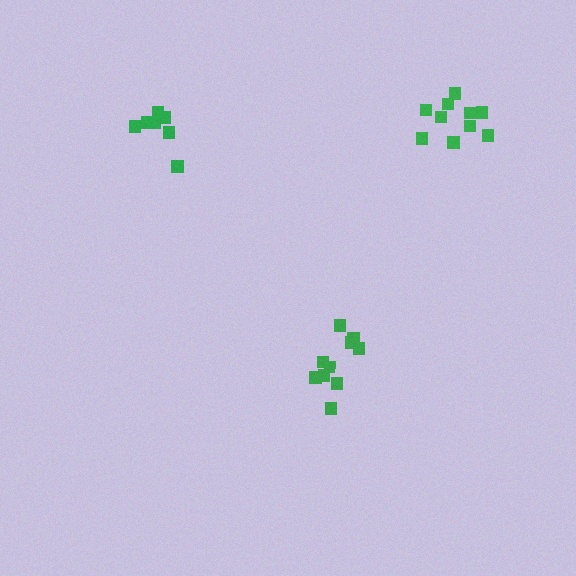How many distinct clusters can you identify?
There are 3 distinct clusters.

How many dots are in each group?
Group 1: 10 dots, Group 2: 8 dots, Group 3: 10 dots (28 total).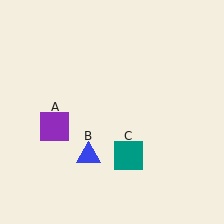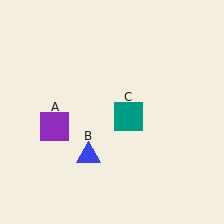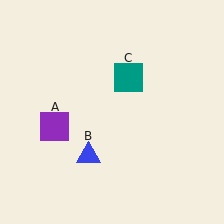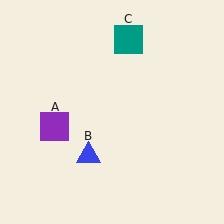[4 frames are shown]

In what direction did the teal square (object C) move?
The teal square (object C) moved up.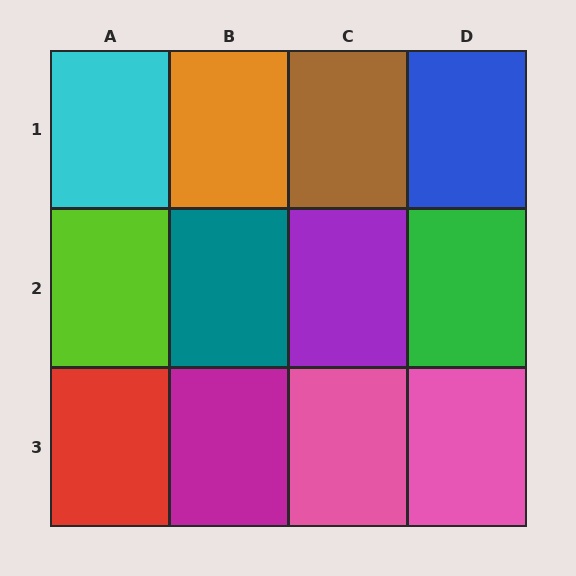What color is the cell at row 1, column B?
Orange.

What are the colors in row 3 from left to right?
Red, magenta, pink, pink.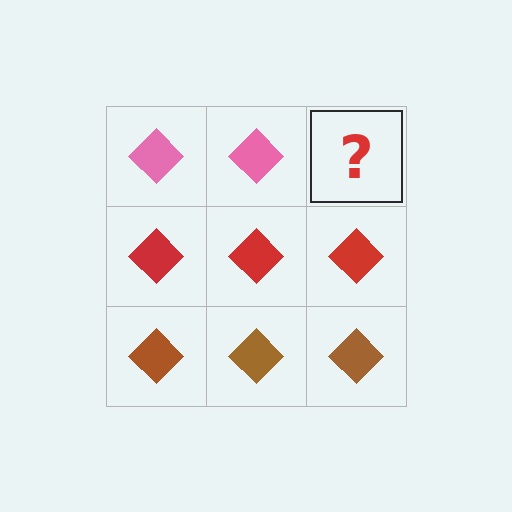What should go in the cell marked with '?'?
The missing cell should contain a pink diamond.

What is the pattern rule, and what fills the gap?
The rule is that each row has a consistent color. The gap should be filled with a pink diamond.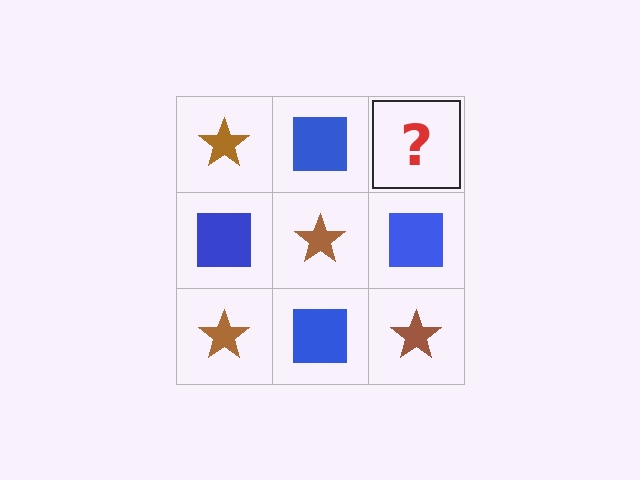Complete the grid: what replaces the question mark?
The question mark should be replaced with a brown star.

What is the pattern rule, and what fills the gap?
The rule is that it alternates brown star and blue square in a checkerboard pattern. The gap should be filled with a brown star.